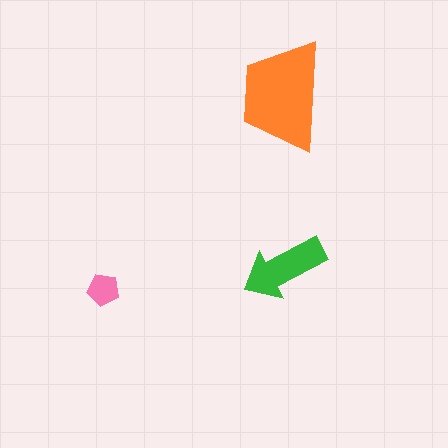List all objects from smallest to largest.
The pink pentagon, the green arrow, the orange trapezoid.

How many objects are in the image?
There are 3 objects in the image.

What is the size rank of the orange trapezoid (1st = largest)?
1st.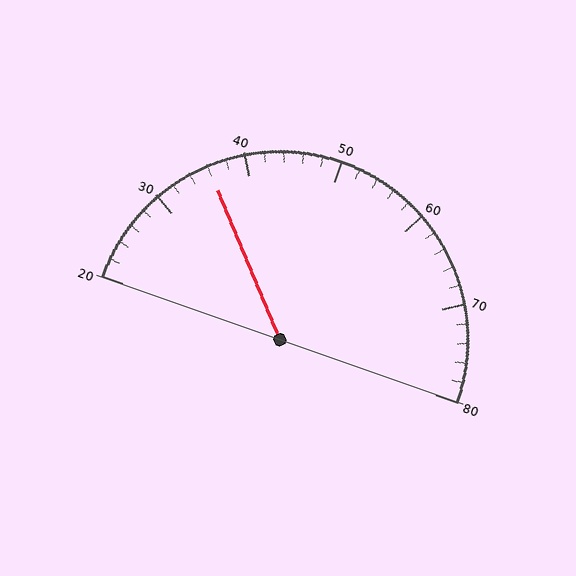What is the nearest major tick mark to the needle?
The nearest major tick mark is 40.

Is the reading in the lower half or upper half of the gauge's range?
The reading is in the lower half of the range (20 to 80).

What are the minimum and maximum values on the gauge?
The gauge ranges from 20 to 80.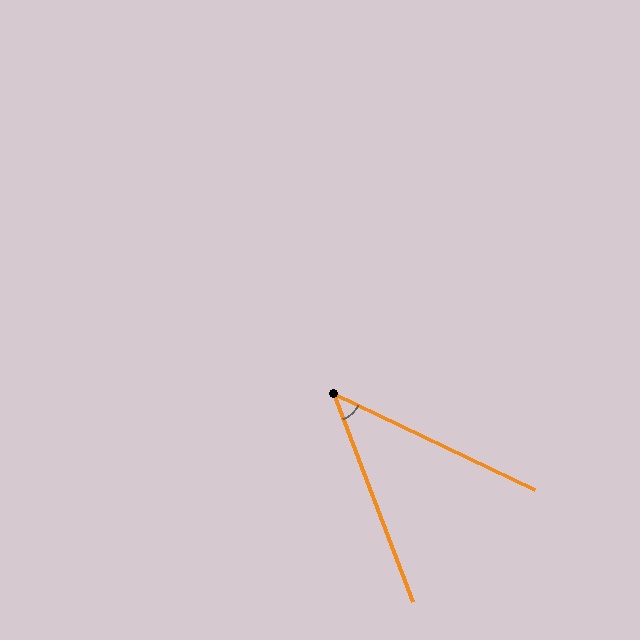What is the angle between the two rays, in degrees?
Approximately 44 degrees.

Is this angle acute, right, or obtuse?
It is acute.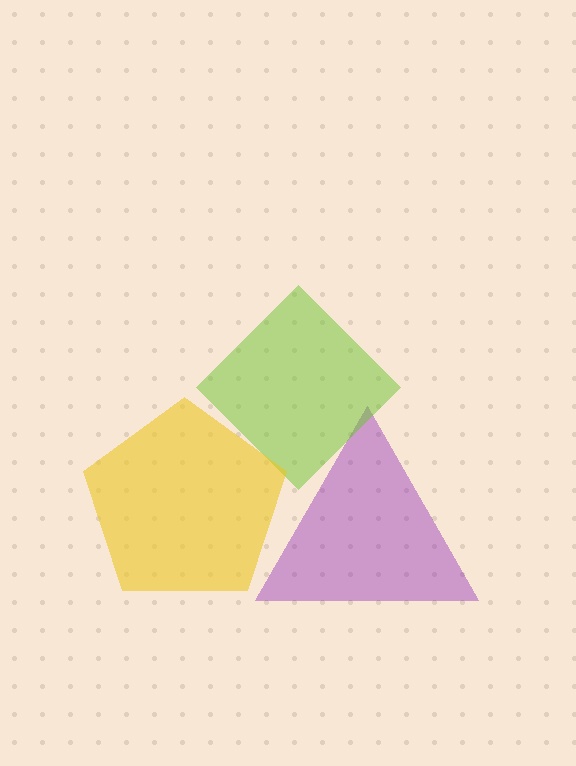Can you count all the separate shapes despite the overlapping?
Yes, there are 3 separate shapes.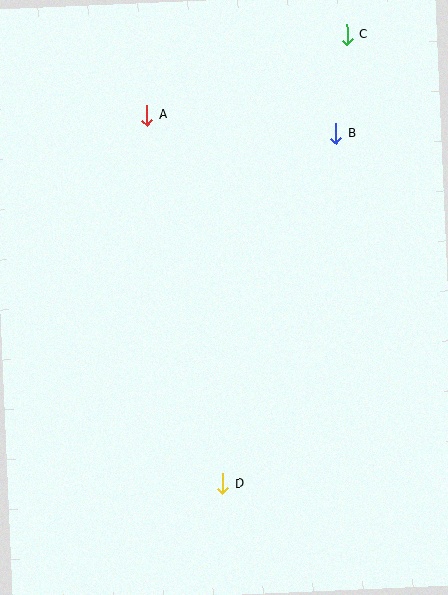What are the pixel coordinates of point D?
Point D is at (223, 484).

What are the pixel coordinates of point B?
Point B is at (336, 134).